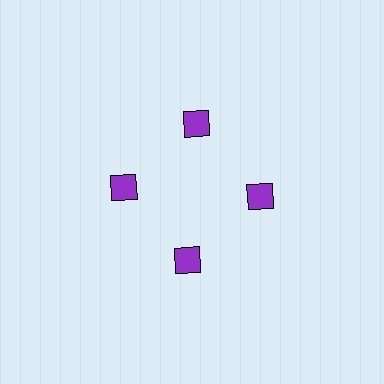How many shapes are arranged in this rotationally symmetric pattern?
There are 4 shapes, arranged in 4 groups of 1.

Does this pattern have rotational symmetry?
Yes, this pattern has 4-fold rotational symmetry. It looks the same after rotating 90 degrees around the center.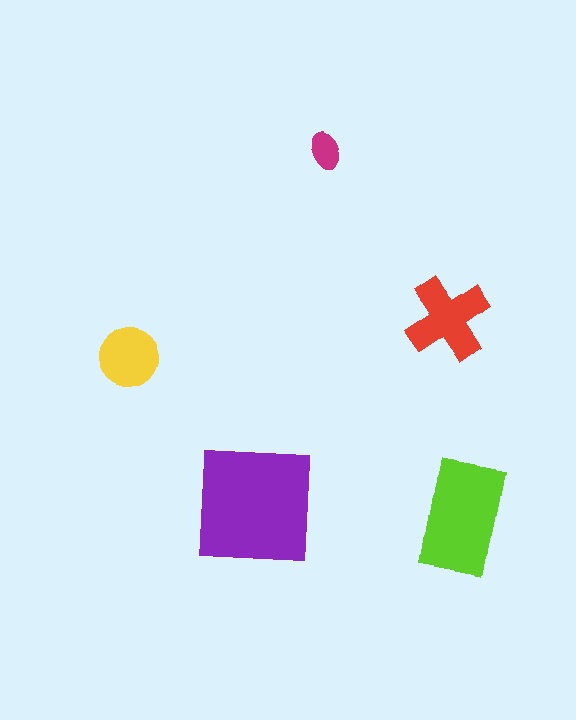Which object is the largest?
The purple square.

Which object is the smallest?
The magenta ellipse.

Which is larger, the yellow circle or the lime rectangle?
The lime rectangle.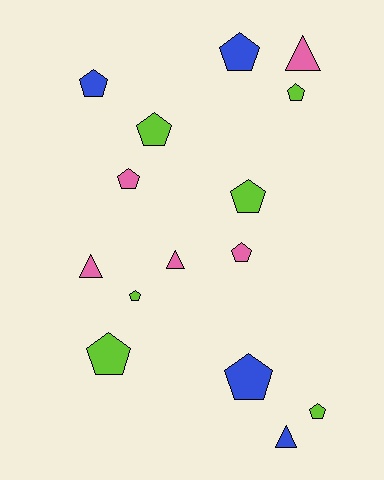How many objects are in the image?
There are 15 objects.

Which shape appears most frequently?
Pentagon, with 11 objects.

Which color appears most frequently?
Lime, with 6 objects.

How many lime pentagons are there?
There are 6 lime pentagons.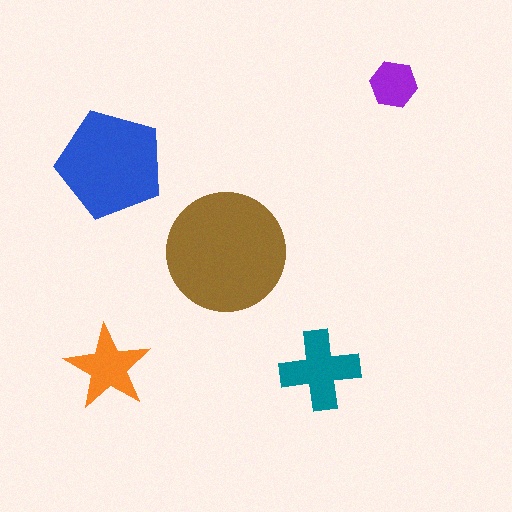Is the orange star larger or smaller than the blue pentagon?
Smaller.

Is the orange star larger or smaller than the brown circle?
Smaller.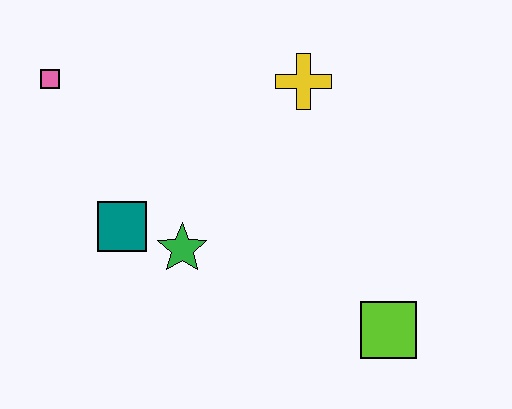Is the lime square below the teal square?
Yes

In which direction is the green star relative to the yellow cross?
The green star is below the yellow cross.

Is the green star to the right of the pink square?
Yes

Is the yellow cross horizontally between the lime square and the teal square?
Yes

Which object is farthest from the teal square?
The lime square is farthest from the teal square.